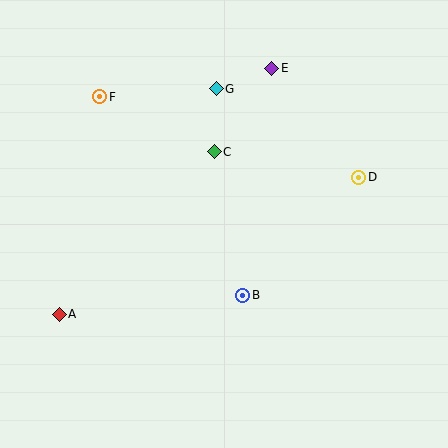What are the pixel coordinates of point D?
Point D is at (359, 177).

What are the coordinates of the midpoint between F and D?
The midpoint between F and D is at (229, 137).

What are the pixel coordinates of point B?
Point B is at (243, 295).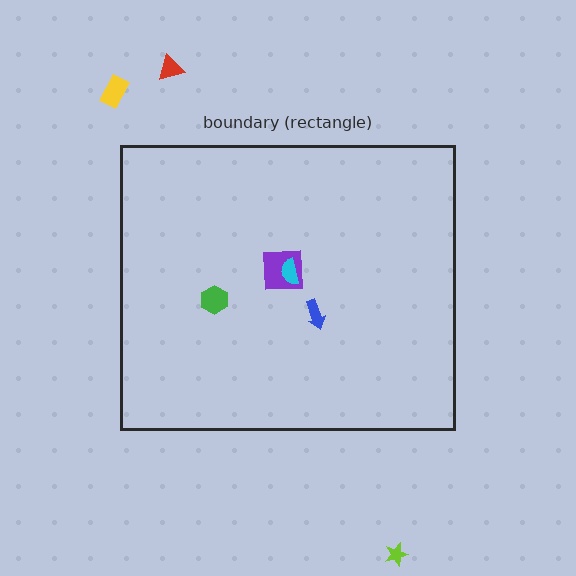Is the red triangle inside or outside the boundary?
Outside.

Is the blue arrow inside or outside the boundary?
Inside.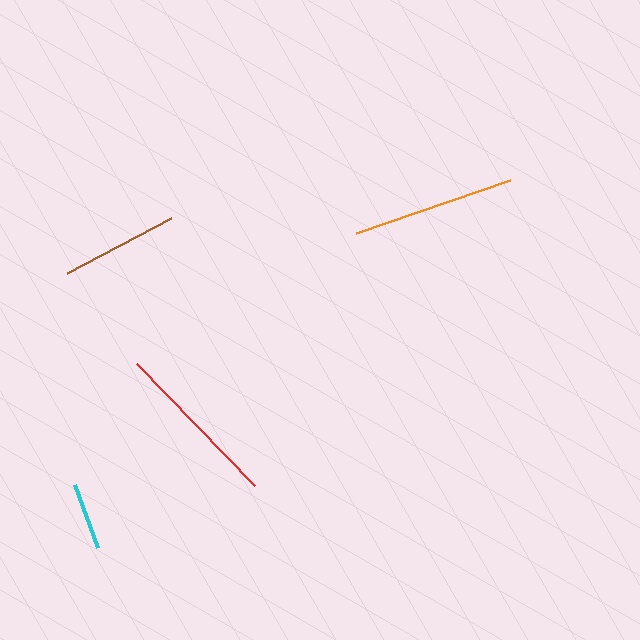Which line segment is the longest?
The red line is the longest at approximately 169 pixels.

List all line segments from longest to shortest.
From longest to shortest: red, orange, brown, cyan.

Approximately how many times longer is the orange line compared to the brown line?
The orange line is approximately 1.4 times the length of the brown line.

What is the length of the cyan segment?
The cyan segment is approximately 67 pixels long.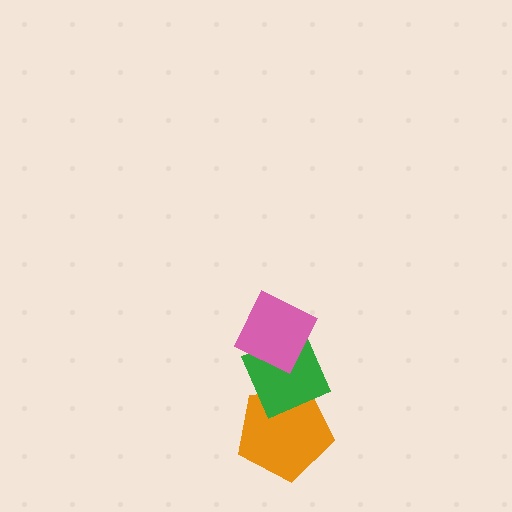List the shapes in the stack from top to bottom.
From top to bottom: the pink diamond, the green diamond, the orange pentagon.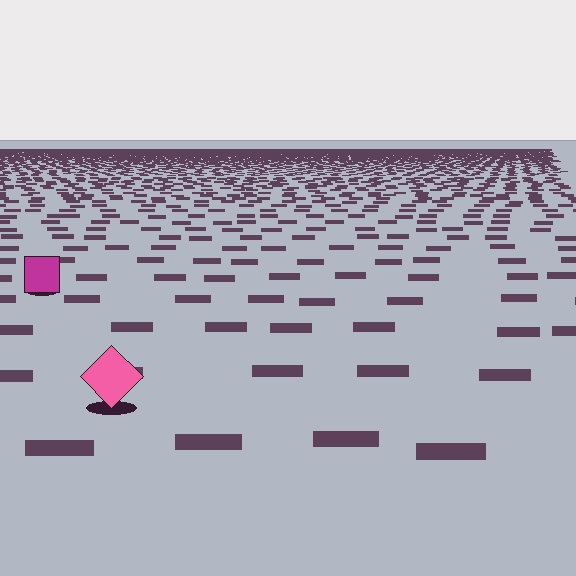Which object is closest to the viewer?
The pink diamond is closest. The texture marks near it are larger and more spread out.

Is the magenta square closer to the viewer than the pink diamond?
No. The pink diamond is closer — you can tell from the texture gradient: the ground texture is coarser near it.